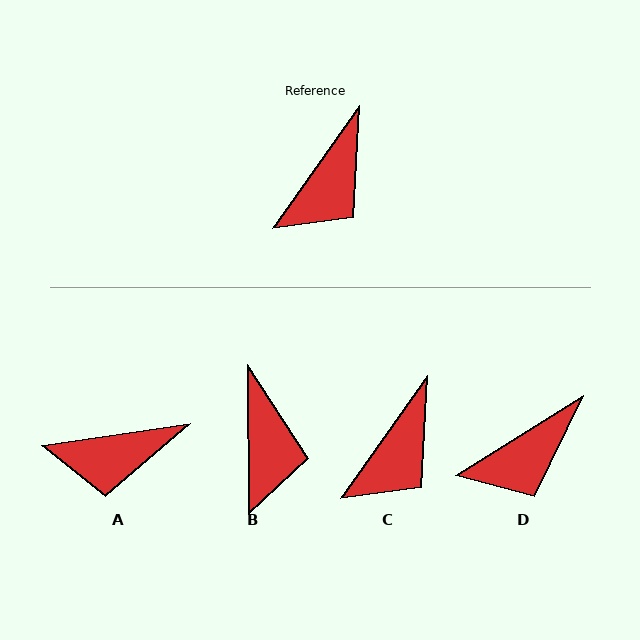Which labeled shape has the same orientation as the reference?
C.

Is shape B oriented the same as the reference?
No, it is off by about 36 degrees.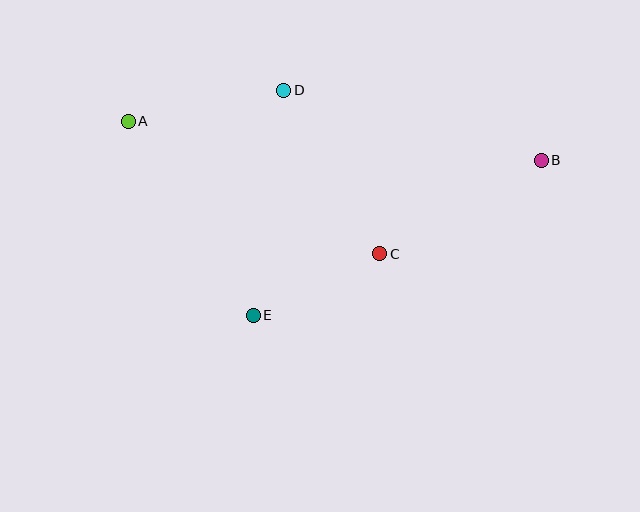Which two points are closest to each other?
Points C and E are closest to each other.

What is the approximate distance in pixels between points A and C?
The distance between A and C is approximately 284 pixels.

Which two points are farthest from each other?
Points A and B are farthest from each other.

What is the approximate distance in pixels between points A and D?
The distance between A and D is approximately 159 pixels.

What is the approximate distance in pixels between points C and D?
The distance between C and D is approximately 189 pixels.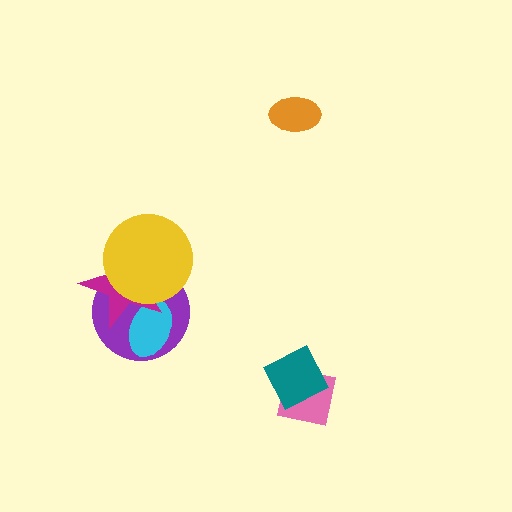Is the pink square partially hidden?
Yes, it is partially covered by another shape.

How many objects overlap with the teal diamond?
1 object overlaps with the teal diamond.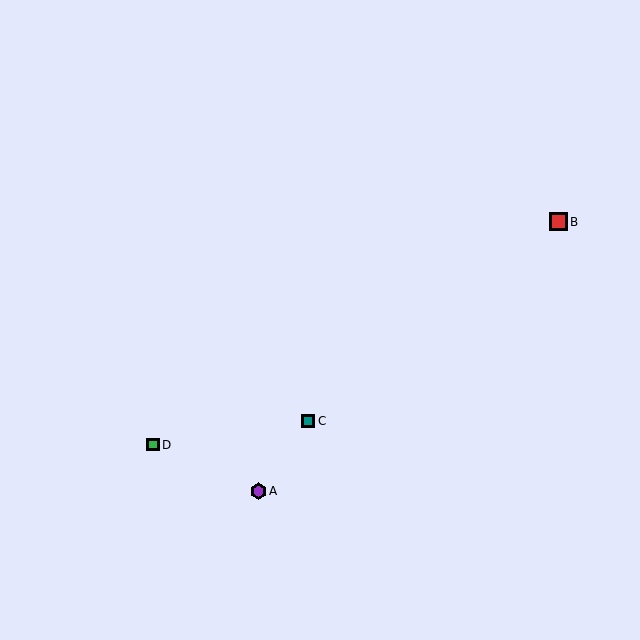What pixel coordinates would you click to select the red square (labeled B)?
Click at (559, 222) to select the red square B.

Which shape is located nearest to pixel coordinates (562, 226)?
The red square (labeled B) at (559, 222) is nearest to that location.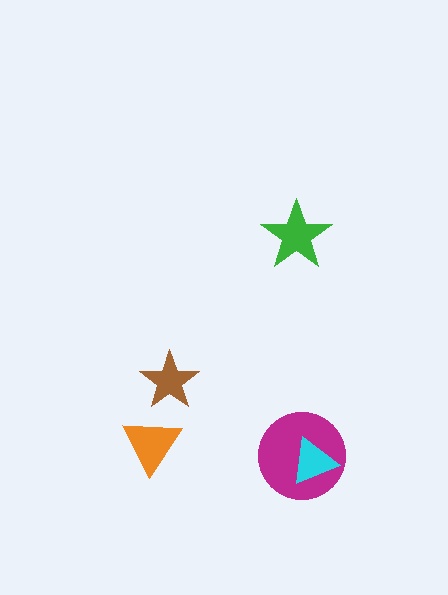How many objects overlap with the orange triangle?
0 objects overlap with the orange triangle.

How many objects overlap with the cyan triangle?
1 object overlaps with the cyan triangle.